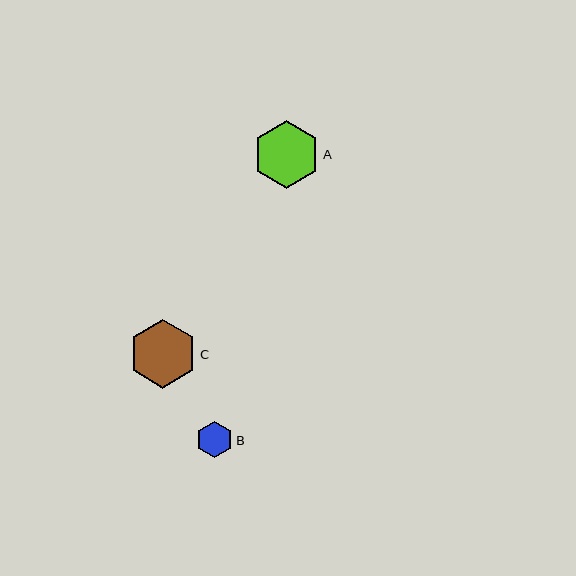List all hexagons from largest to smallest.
From largest to smallest: C, A, B.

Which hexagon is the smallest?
Hexagon B is the smallest with a size of approximately 37 pixels.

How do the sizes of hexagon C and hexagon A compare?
Hexagon C and hexagon A are approximately the same size.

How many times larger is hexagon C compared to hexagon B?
Hexagon C is approximately 1.9 times the size of hexagon B.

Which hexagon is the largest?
Hexagon C is the largest with a size of approximately 69 pixels.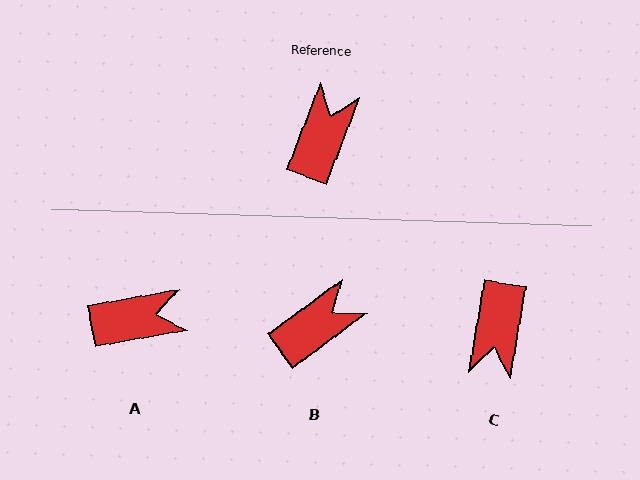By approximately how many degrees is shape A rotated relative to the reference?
Approximately 59 degrees clockwise.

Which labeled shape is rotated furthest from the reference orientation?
C, about 169 degrees away.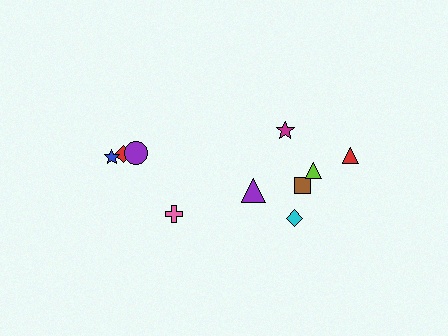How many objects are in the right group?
There are 6 objects.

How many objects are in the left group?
There are 4 objects.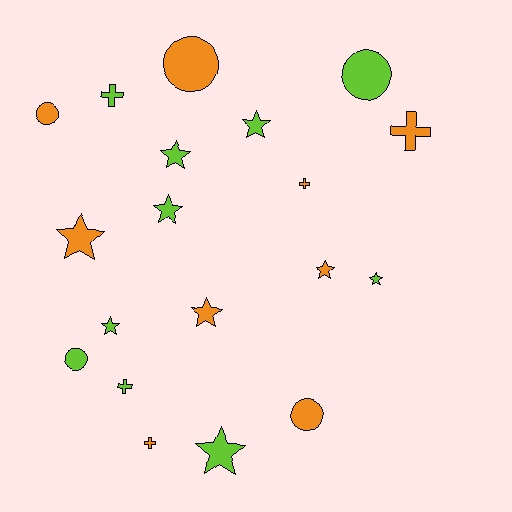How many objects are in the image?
There are 19 objects.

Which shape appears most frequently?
Star, with 9 objects.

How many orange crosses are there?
There are 3 orange crosses.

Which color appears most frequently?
Lime, with 10 objects.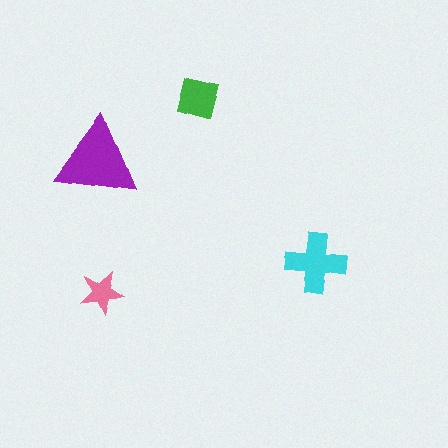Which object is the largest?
The purple triangle.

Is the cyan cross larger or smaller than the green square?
Larger.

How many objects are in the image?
There are 4 objects in the image.